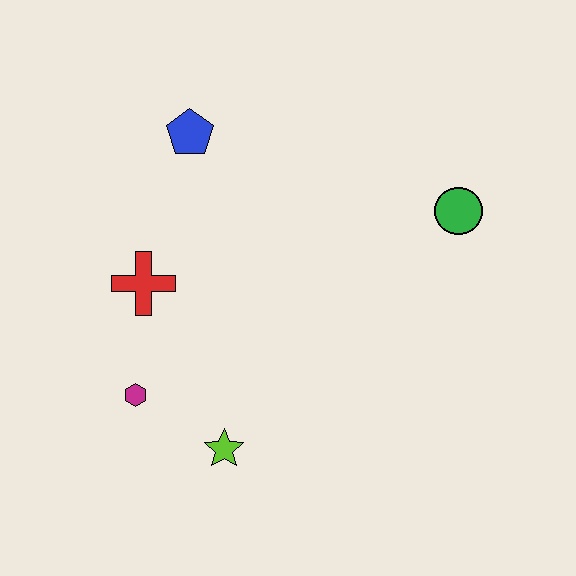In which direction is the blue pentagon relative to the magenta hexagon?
The blue pentagon is above the magenta hexagon.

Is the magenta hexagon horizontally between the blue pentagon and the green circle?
No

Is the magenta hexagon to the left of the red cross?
Yes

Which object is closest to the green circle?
The blue pentagon is closest to the green circle.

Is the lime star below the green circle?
Yes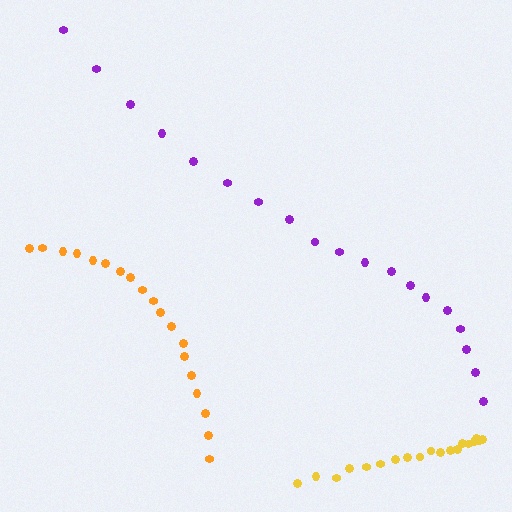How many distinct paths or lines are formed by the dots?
There are 3 distinct paths.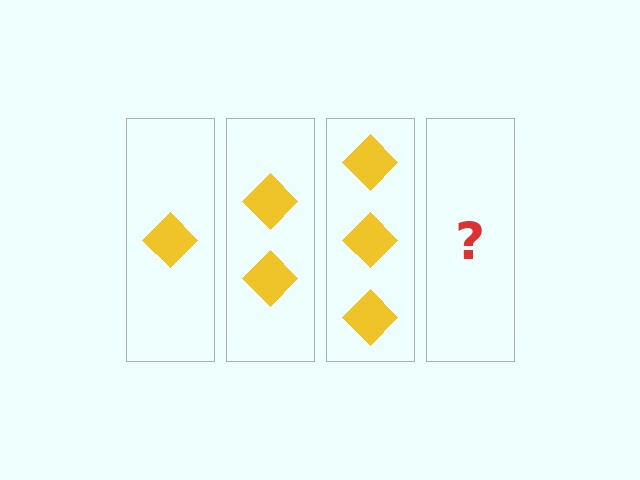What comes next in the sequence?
The next element should be 4 diamonds.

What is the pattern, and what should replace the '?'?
The pattern is that each step adds one more diamond. The '?' should be 4 diamonds.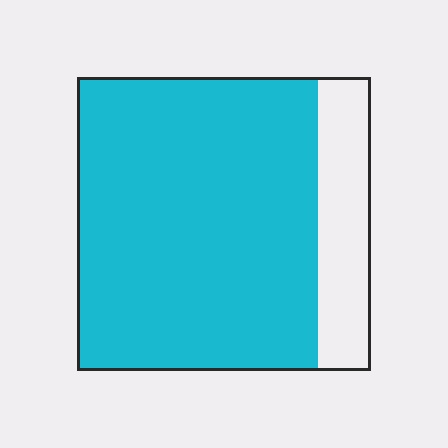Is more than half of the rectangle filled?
Yes.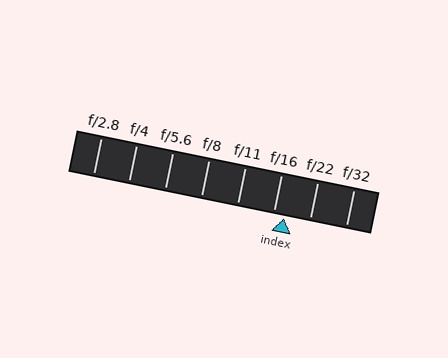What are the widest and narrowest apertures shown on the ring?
The widest aperture shown is f/2.8 and the narrowest is f/32.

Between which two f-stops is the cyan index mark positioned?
The index mark is between f/16 and f/22.